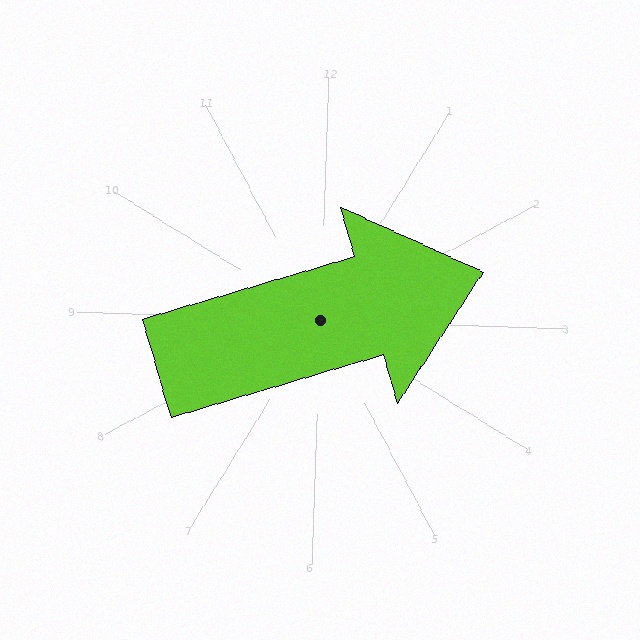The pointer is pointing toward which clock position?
Roughly 2 o'clock.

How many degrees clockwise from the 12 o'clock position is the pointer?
Approximately 72 degrees.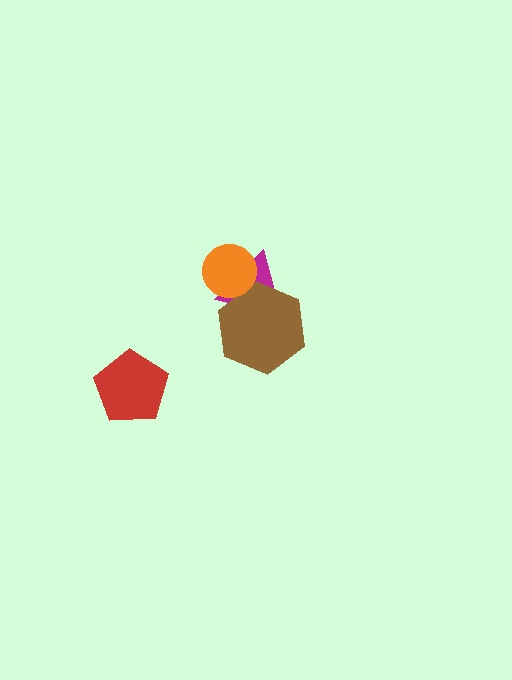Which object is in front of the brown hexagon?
The orange circle is in front of the brown hexagon.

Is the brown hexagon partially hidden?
Yes, it is partially covered by another shape.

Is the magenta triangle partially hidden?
Yes, it is partially covered by another shape.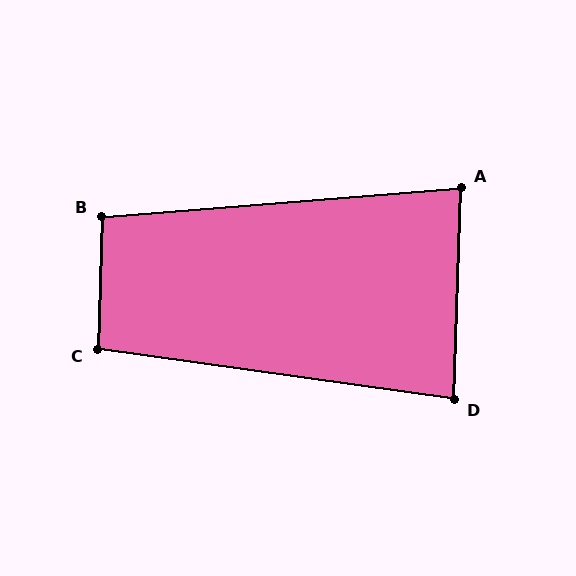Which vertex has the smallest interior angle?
A, at approximately 84 degrees.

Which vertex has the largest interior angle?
C, at approximately 96 degrees.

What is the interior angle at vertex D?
Approximately 84 degrees (acute).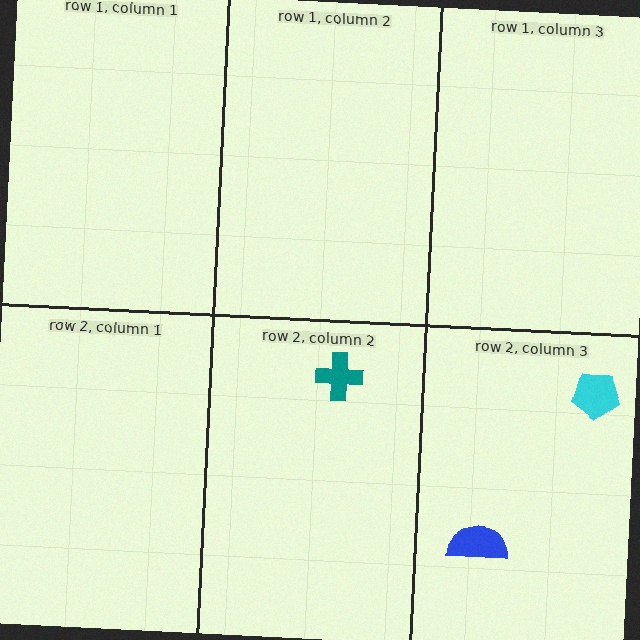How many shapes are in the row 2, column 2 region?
1.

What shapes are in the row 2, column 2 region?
The teal cross.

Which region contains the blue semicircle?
The row 2, column 3 region.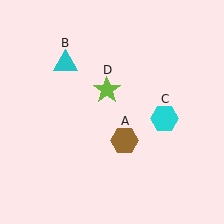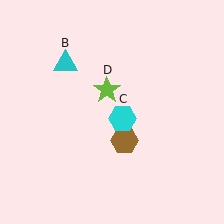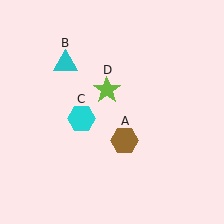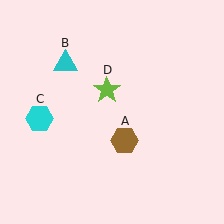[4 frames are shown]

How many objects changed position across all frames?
1 object changed position: cyan hexagon (object C).